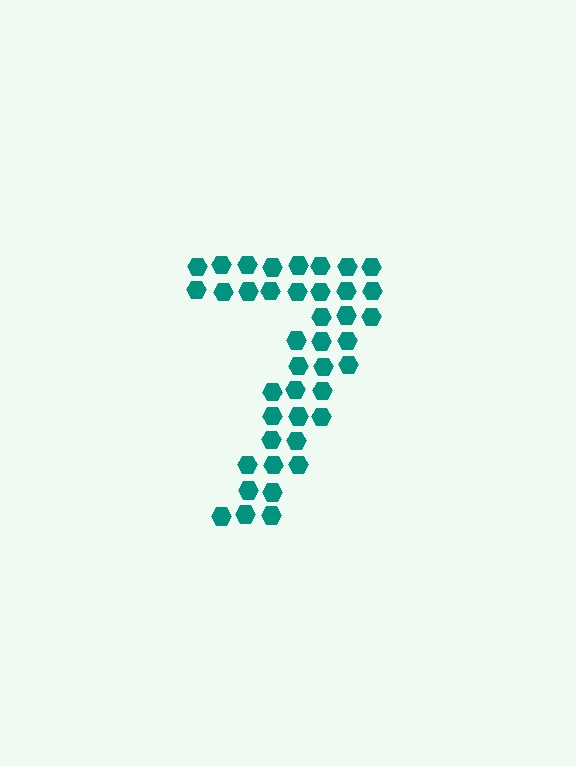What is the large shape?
The large shape is the digit 7.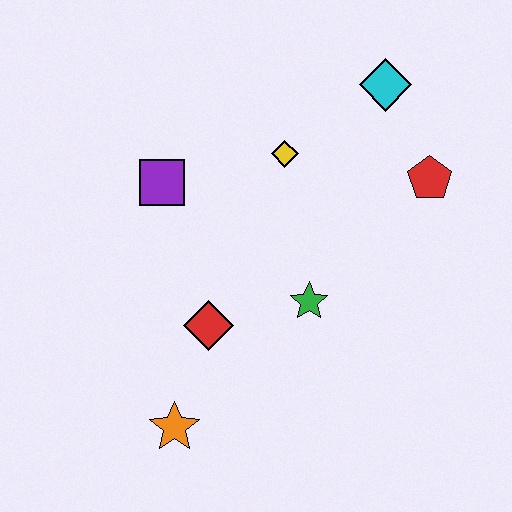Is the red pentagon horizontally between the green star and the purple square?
No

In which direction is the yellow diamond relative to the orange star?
The yellow diamond is above the orange star.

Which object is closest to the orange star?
The red diamond is closest to the orange star.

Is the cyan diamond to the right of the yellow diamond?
Yes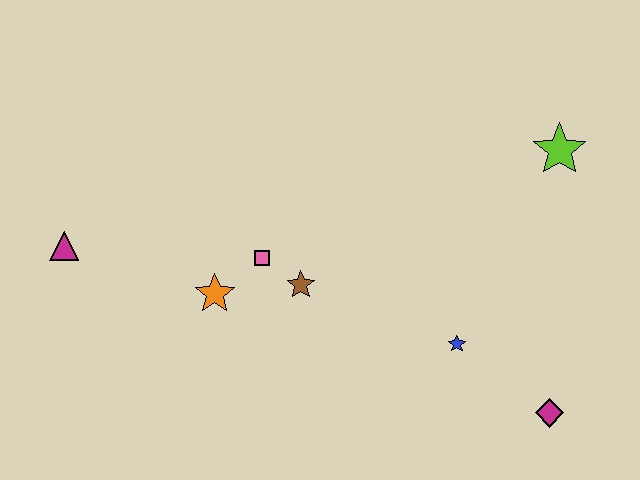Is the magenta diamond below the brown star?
Yes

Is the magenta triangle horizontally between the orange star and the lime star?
No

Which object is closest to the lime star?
The blue star is closest to the lime star.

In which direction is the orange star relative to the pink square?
The orange star is to the left of the pink square.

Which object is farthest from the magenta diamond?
The magenta triangle is farthest from the magenta diamond.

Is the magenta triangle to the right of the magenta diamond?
No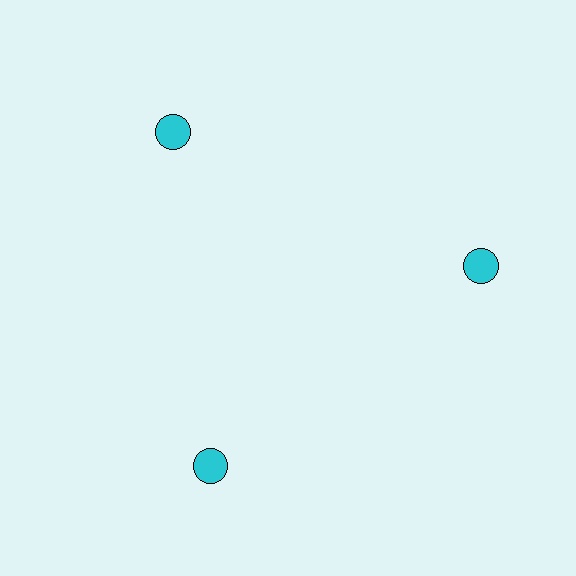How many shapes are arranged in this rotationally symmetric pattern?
There are 3 shapes, arranged in 3 groups of 1.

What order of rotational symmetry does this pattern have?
This pattern has 3-fold rotational symmetry.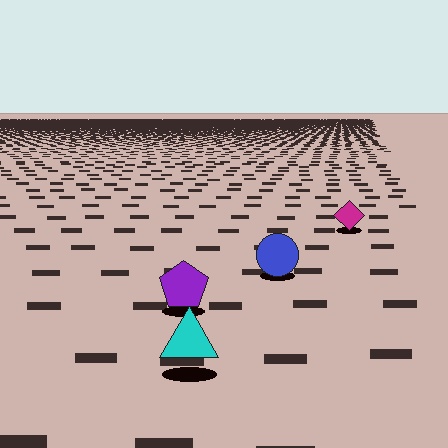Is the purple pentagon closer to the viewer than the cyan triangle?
No. The cyan triangle is closer — you can tell from the texture gradient: the ground texture is coarser near it.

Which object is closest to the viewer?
The cyan triangle is closest. The texture marks near it are larger and more spread out.